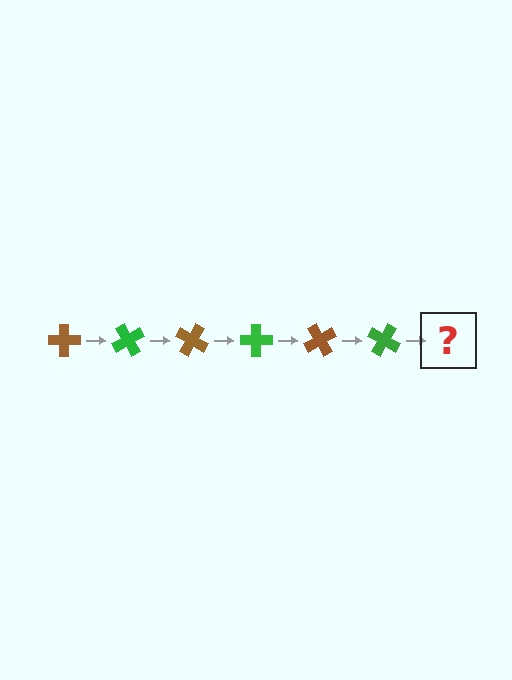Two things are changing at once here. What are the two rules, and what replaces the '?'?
The two rules are that it rotates 60 degrees each step and the color cycles through brown and green. The '?' should be a brown cross, rotated 360 degrees from the start.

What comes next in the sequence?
The next element should be a brown cross, rotated 360 degrees from the start.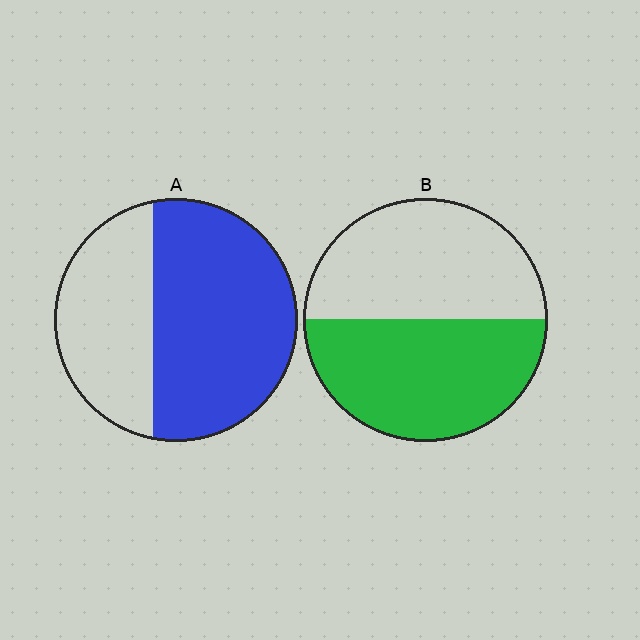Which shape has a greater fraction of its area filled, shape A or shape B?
Shape A.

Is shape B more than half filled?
Roughly half.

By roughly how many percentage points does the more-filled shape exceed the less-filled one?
By roughly 10 percentage points (A over B).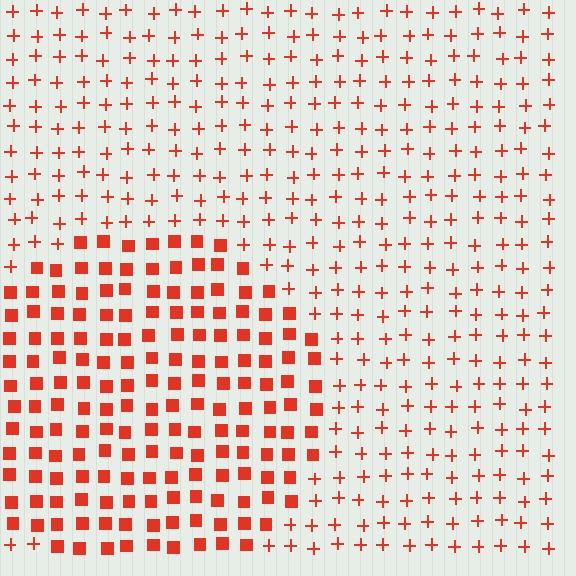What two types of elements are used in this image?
The image uses squares inside the circle region and plus signs outside it.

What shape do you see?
I see a circle.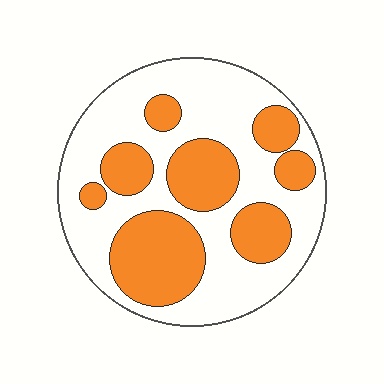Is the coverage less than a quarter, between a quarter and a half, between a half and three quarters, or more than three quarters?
Between a quarter and a half.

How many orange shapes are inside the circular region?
8.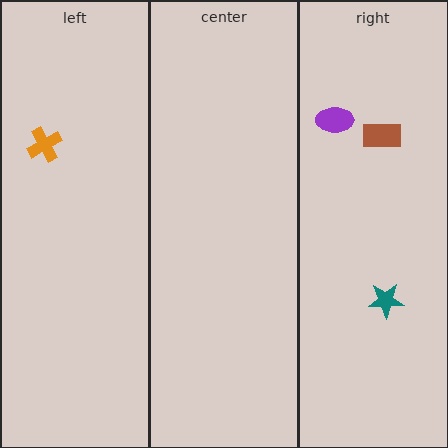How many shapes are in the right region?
3.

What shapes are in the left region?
The orange cross.